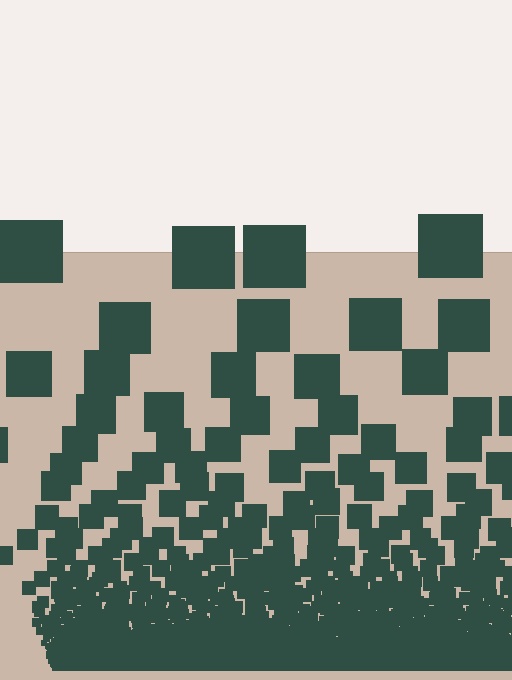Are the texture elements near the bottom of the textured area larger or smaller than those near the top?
Smaller. The gradient is inverted — elements near the bottom are smaller and denser.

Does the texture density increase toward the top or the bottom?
Density increases toward the bottom.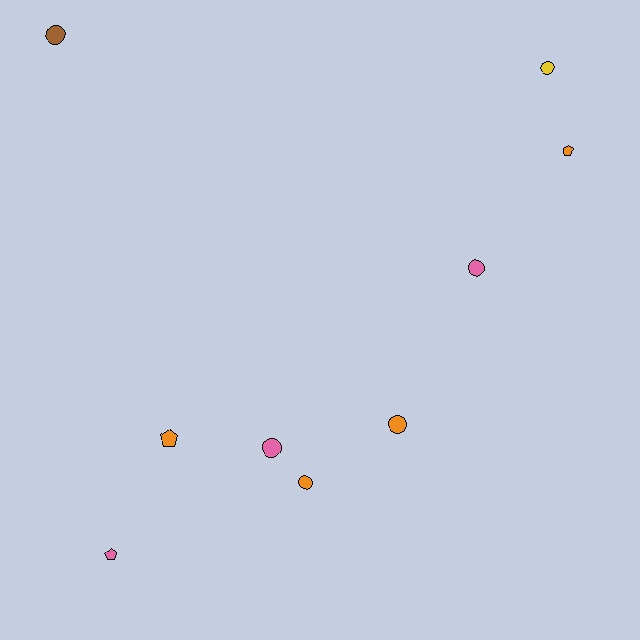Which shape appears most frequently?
Circle, with 6 objects.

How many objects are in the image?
There are 9 objects.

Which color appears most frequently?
Orange, with 4 objects.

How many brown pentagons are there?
There are no brown pentagons.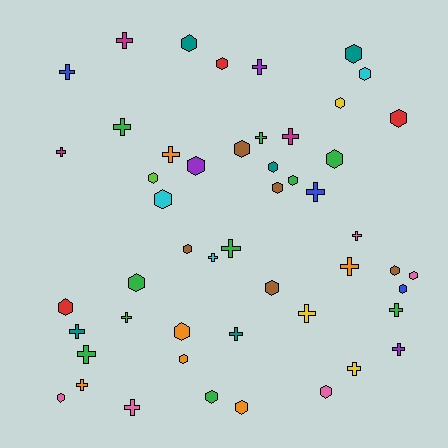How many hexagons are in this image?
There are 27 hexagons.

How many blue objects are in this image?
There are 3 blue objects.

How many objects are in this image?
There are 50 objects.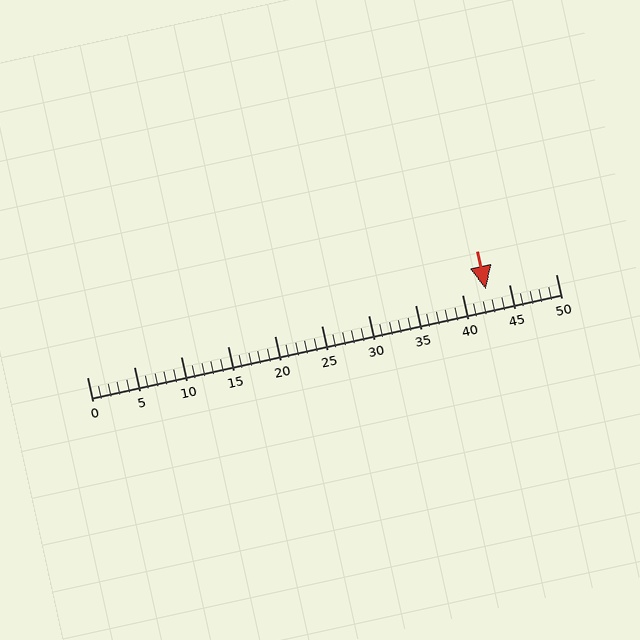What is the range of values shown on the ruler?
The ruler shows values from 0 to 50.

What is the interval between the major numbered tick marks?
The major tick marks are spaced 5 units apart.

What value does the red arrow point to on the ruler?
The red arrow points to approximately 42.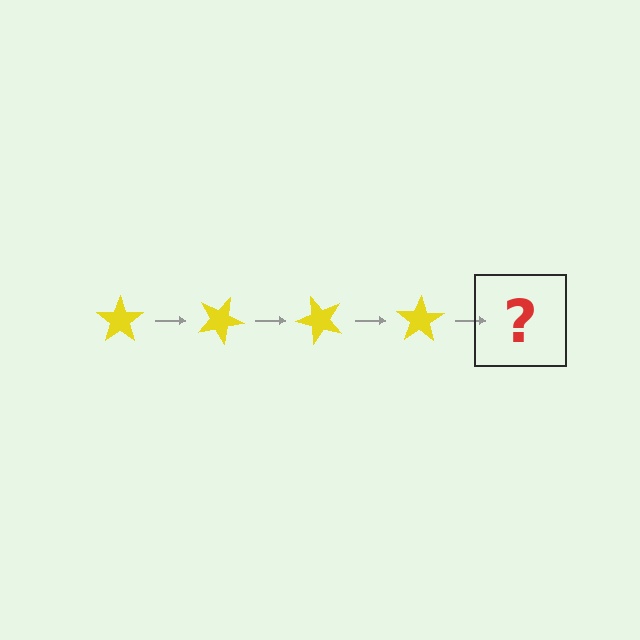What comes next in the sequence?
The next element should be a yellow star rotated 100 degrees.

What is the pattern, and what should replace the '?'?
The pattern is that the star rotates 25 degrees each step. The '?' should be a yellow star rotated 100 degrees.